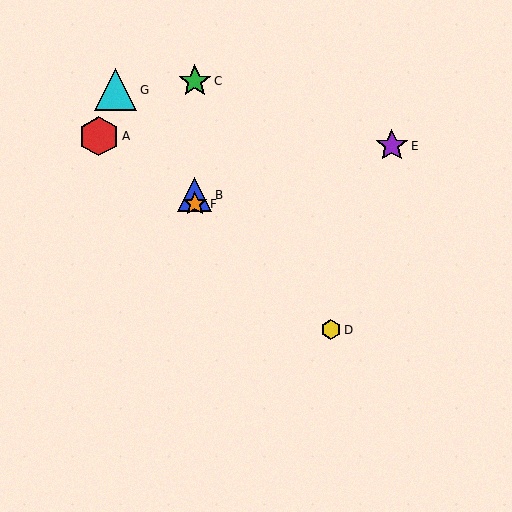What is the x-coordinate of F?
Object F is at x≈195.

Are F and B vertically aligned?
Yes, both are at x≈195.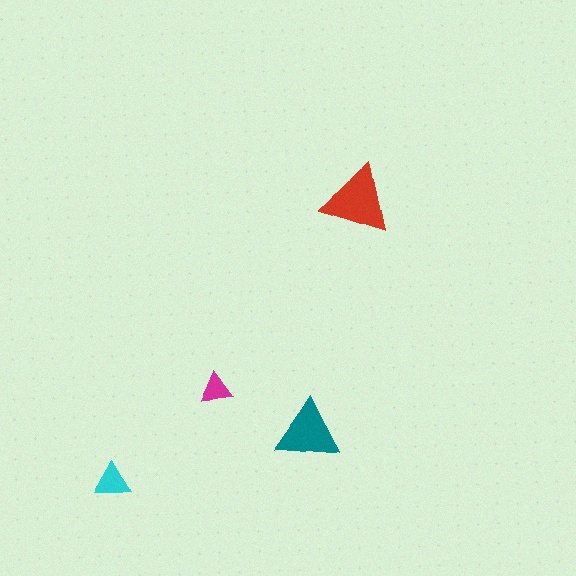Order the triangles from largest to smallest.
the red one, the teal one, the cyan one, the magenta one.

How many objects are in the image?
There are 4 objects in the image.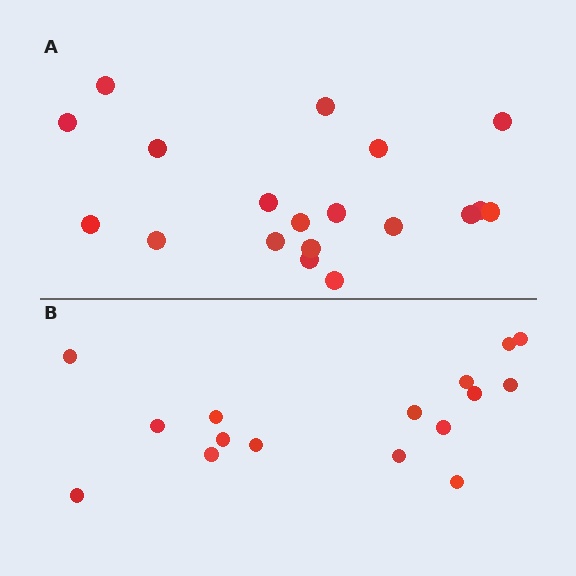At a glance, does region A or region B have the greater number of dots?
Region A (the top region) has more dots.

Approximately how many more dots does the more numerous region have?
Region A has just a few more — roughly 2 or 3 more dots than region B.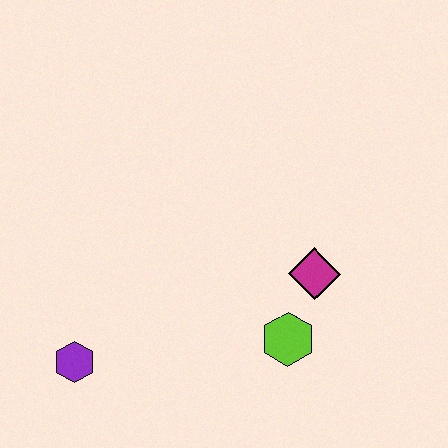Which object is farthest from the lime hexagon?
The purple hexagon is farthest from the lime hexagon.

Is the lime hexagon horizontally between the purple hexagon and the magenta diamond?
Yes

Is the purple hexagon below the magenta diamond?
Yes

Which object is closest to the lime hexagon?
The magenta diamond is closest to the lime hexagon.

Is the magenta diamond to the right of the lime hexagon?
Yes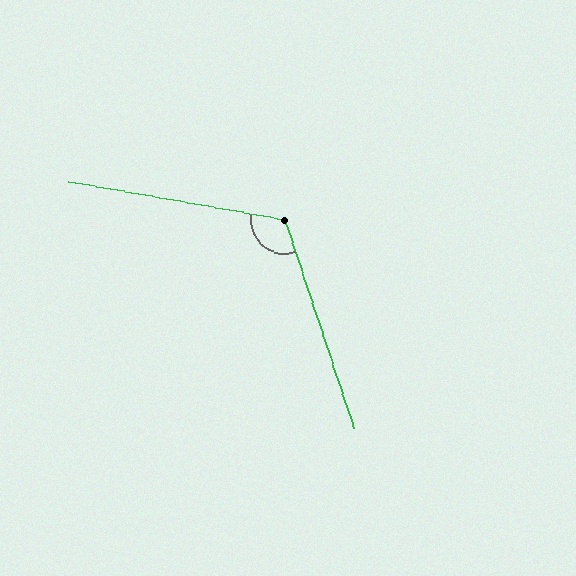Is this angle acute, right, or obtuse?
It is obtuse.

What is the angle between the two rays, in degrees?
Approximately 118 degrees.